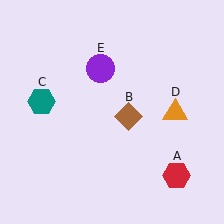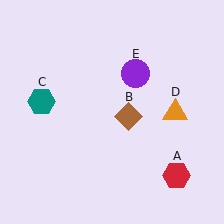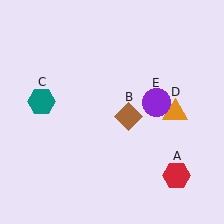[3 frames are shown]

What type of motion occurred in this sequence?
The purple circle (object E) rotated clockwise around the center of the scene.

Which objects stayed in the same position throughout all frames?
Red hexagon (object A) and brown diamond (object B) and teal hexagon (object C) and orange triangle (object D) remained stationary.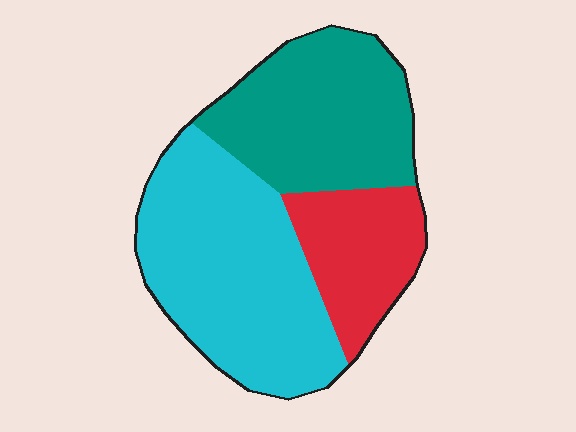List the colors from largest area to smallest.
From largest to smallest: cyan, teal, red.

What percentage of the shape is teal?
Teal takes up about one third (1/3) of the shape.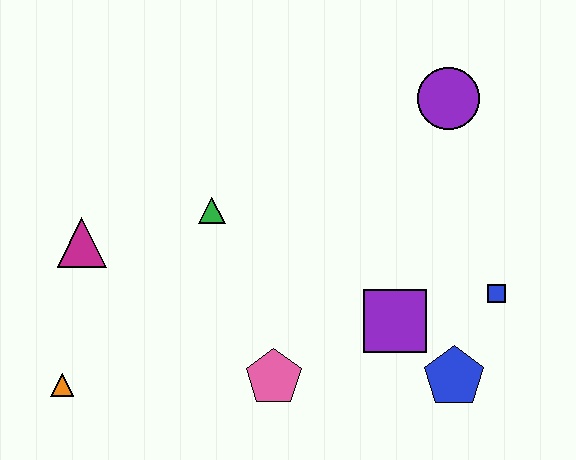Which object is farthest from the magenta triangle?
The blue square is farthest from the magenta triangle.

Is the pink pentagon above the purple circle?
No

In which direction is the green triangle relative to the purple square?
The green triangle is to the left of the purple square.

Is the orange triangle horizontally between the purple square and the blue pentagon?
No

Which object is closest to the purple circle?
The blue square is closest to the purple circle.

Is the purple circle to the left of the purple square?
No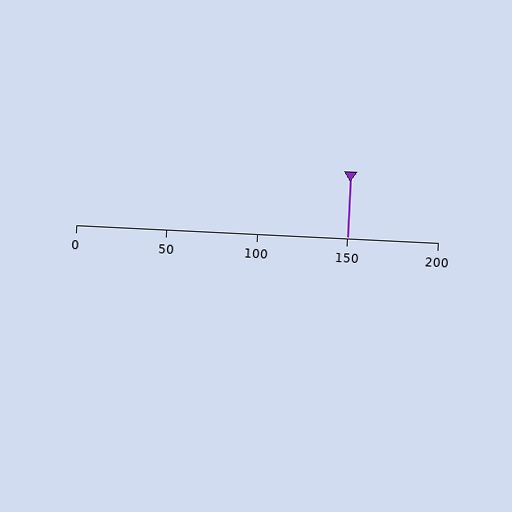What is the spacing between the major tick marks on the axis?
The major ticks are spaced 50 apart.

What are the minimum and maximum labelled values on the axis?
The axis runs from 0 to 200.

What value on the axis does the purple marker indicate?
The marker indicates approximately 150.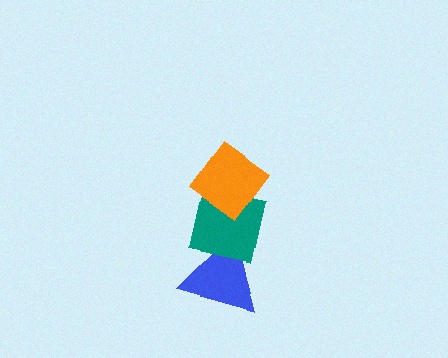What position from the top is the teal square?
The teal square is 2nd from the top.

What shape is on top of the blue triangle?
The teal square is on top of the blue triangle.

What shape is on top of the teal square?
The orange diamond is on top of the teal square.